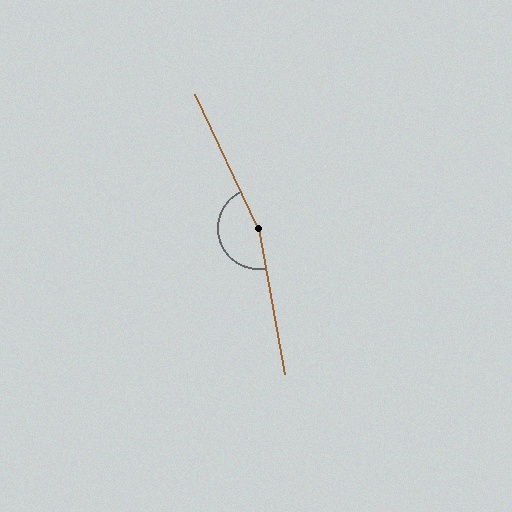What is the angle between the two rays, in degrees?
Approximately 165 degrees.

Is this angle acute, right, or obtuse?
It is obtuse.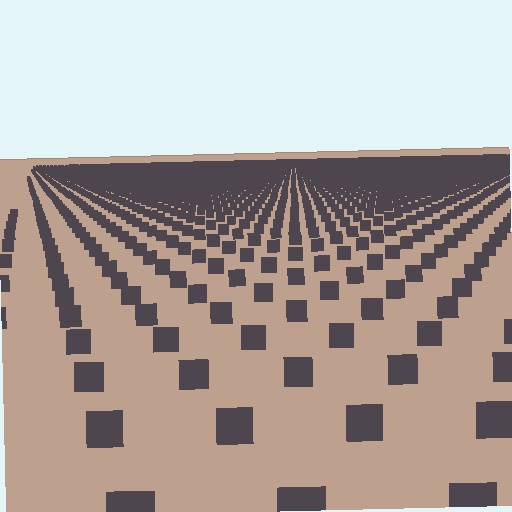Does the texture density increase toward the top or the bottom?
Density increases toward the top.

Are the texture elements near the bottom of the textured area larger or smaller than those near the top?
Larger. Near the bottom, elements are closer to the viewer and appear at a bigger on-screen size.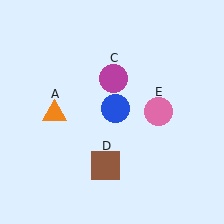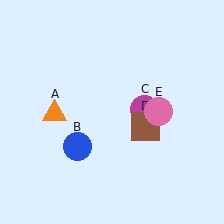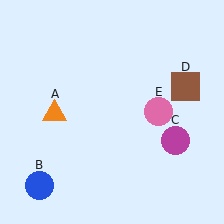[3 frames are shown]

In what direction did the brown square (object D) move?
The brown square (object D) moved up and to the right.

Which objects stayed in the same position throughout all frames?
Orange triangle (object A) and pink circle (object E) remained stationary.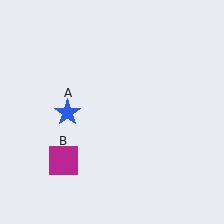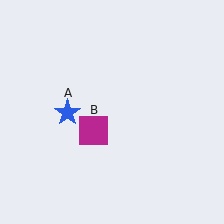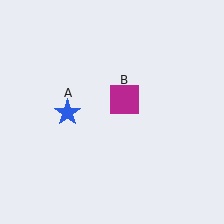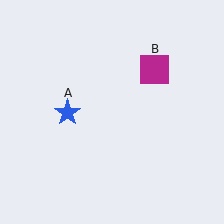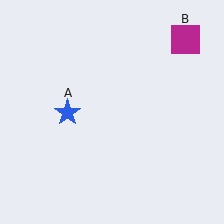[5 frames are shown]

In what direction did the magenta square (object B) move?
The magenta square (object B) moved up and to the right.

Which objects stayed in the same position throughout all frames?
Blue star (object A) remained stationary.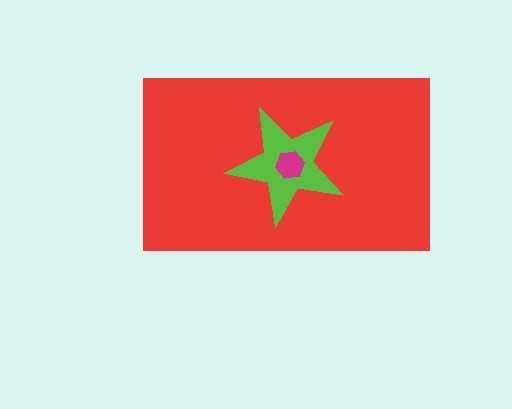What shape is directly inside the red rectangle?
The lime star.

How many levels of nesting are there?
3.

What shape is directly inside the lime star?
The magenta hexagon.